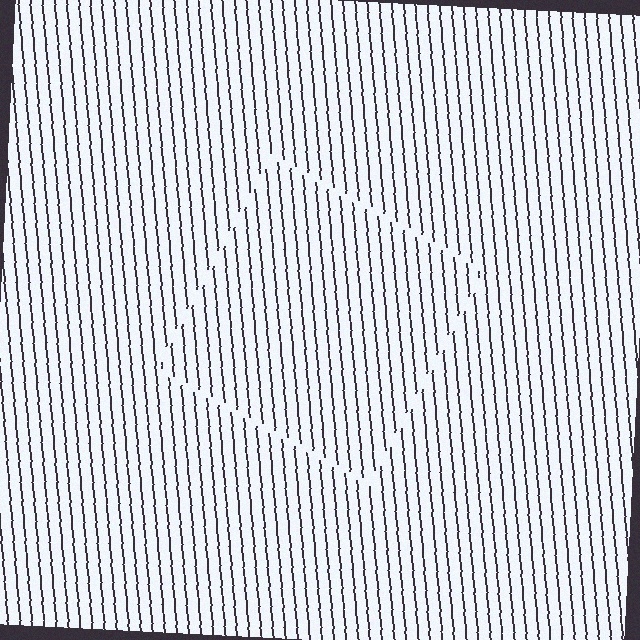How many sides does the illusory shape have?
4 sides — the line-ends trace a square.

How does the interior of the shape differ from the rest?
The interior of the shape contains the same grating, shifted by half a period — the contour is defined by the phase discontinuity where line-ends from the inner and outer gratings abut.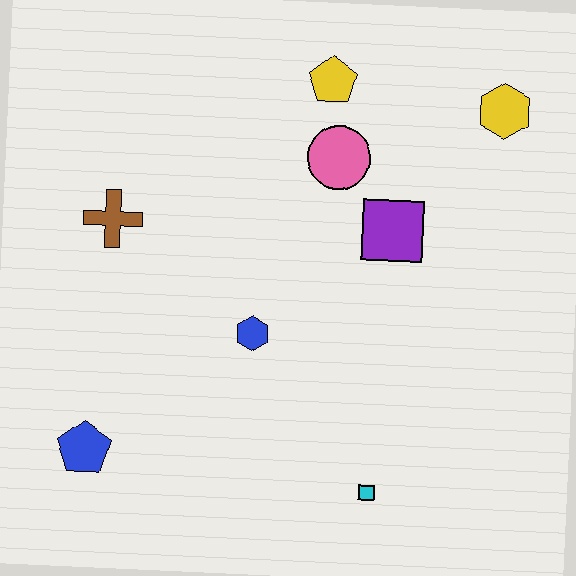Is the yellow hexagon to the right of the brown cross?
Yes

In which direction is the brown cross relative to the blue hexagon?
The brown cross is to the left of the blue hexagon.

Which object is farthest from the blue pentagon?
The yellow hexagon is farthest from the blue pentagon.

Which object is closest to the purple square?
The pink circle is closest to the purple square.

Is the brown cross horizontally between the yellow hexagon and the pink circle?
No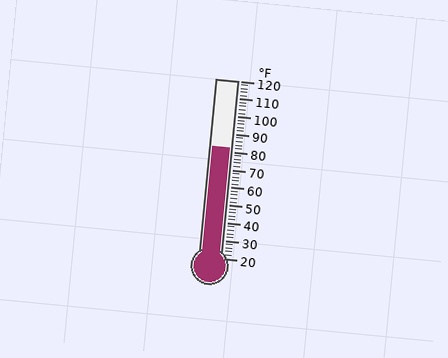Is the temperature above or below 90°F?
The temperature is below 90°F.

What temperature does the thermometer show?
The thermometer shows approximately 82°F.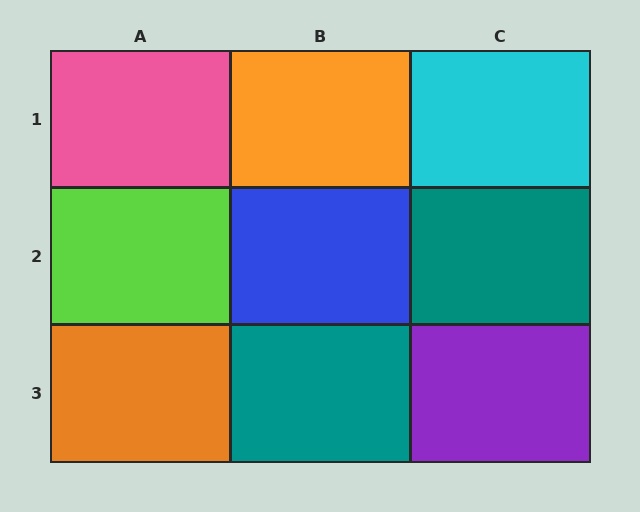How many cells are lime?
1 cell is lime.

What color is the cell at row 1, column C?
Cyan.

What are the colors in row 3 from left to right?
Orange, teal, purple.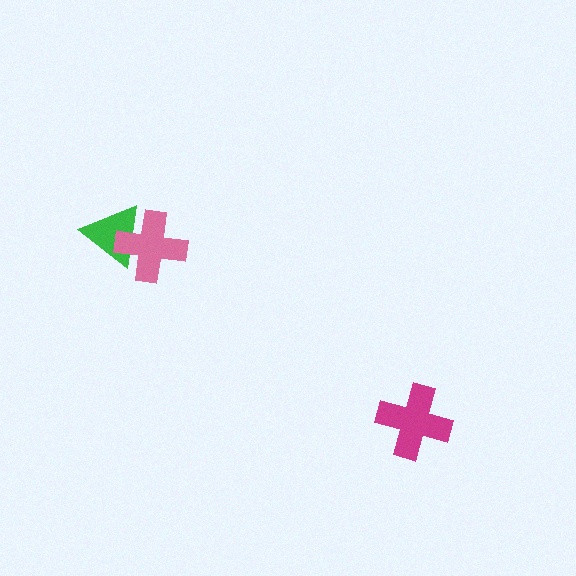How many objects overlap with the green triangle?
1 object overlaps with the green triangle.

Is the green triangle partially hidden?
Yes, it is partially covered by another shape.